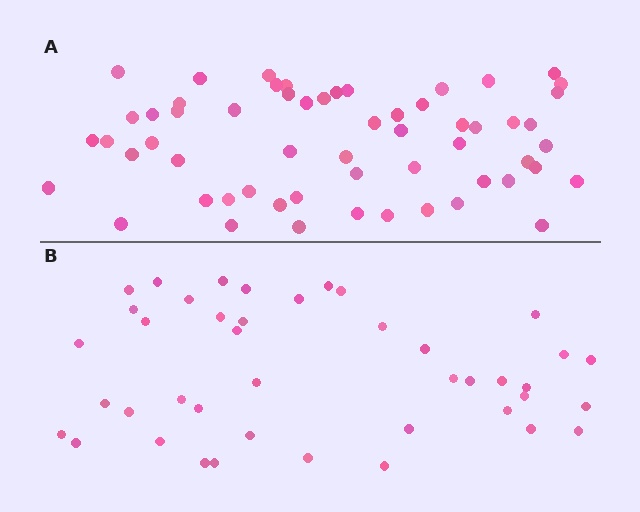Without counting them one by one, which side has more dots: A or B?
Region A (the top region) has more dots.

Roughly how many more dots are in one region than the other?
Region A has approximately 15 more dots than region B.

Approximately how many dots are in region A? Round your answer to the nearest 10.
About 60 dots. (The exact count is 58, which rounds to 60.)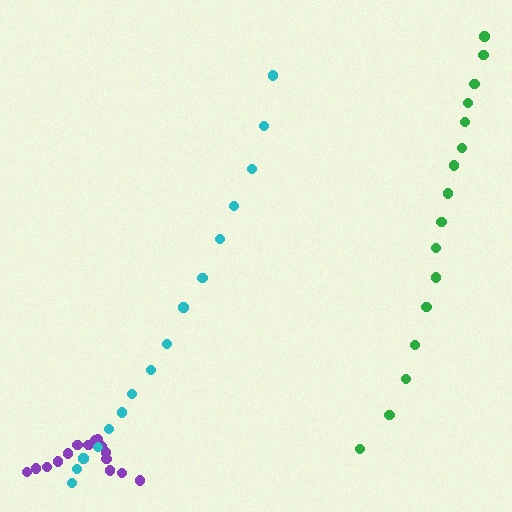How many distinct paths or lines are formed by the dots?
There are 3 distinct paths.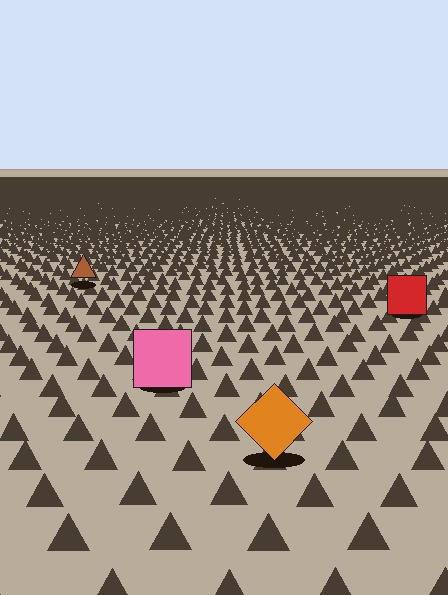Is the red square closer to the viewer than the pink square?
No. The pink square is closer — you can tell from the texture gradient: the ground texture is coarser near it.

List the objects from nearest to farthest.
From nearest to farthest: the orange diamond, the pink square, the red square, the brown triangle.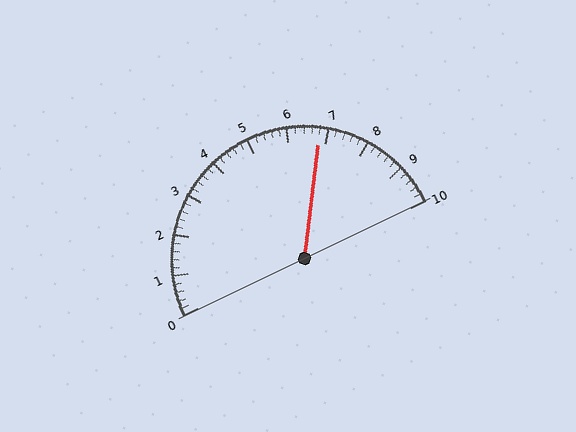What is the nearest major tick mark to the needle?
The nearest major tick mark is 7.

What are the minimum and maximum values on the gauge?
The gauge ranges from 0 to 10.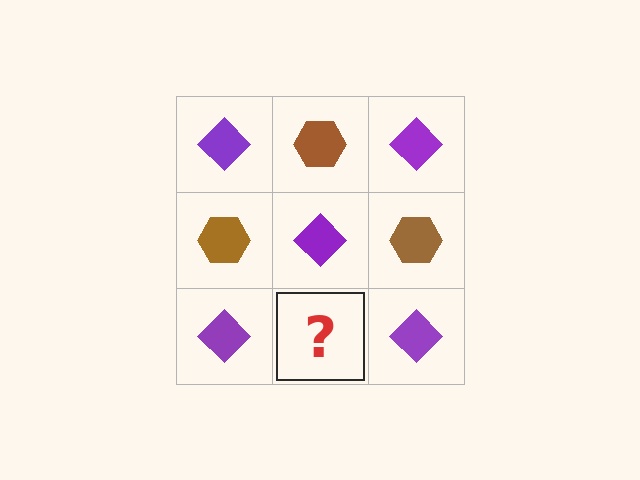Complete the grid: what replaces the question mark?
The question mark should be replaced with a brown hexagon.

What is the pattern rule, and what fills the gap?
The rule is that it alternates purple diamond and brown hexagon in a checkerboard pattern. The gap should be filled with a brown hexagon.